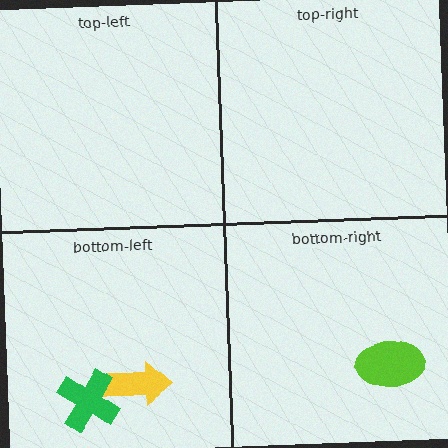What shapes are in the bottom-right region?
The lime ellipse.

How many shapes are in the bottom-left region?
2.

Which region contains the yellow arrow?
The bottom-left region.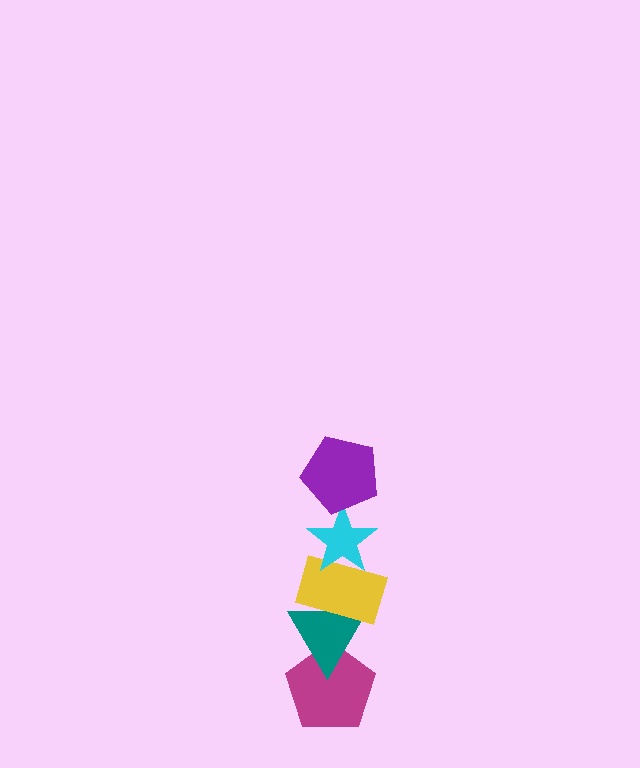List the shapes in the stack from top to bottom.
From top to bottom: the purple pentagon, the cyan star, the yellow rectangle, the teal triangle, the magenta pentagon.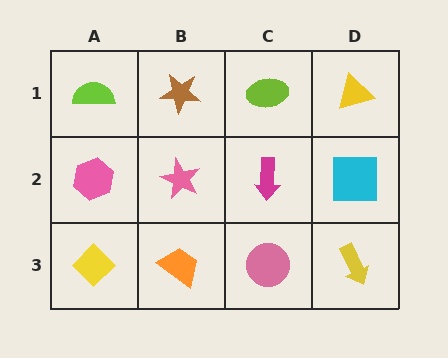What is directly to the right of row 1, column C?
A yellow triangle.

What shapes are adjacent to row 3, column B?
A pink star (row 2, column B), a yellow diamond (row 3, column A), a pink circle (row 3, column C).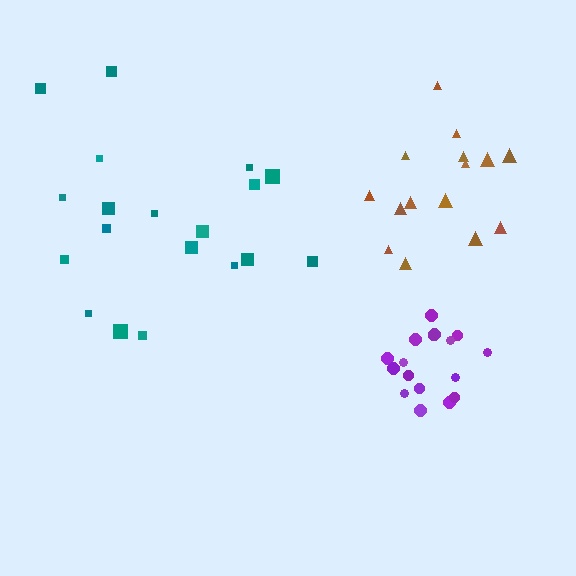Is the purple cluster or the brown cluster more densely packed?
Purple.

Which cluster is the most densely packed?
Purple.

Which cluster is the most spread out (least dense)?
Teal.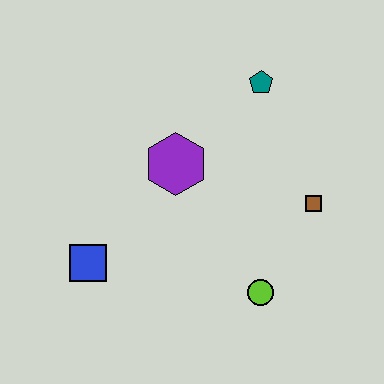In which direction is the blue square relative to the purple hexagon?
The blue square is below the purple hexagon.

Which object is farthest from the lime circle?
The teal pentagon is farthest from the lime circle.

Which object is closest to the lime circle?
The brown square is closest to the lime circle.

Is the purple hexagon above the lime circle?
Yes